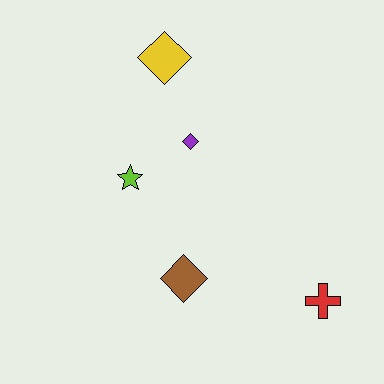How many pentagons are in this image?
There are no pentagons.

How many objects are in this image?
There are 5 objects.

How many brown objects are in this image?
There is 1 brown object.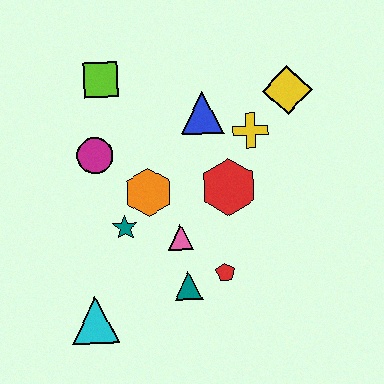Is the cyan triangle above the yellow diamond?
No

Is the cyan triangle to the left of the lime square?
Yes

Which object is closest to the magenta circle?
The orange hexagon is closest to the magenta circle.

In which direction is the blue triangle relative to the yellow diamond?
The blue triangle is to the left of the yellow diamond.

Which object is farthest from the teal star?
The yellow diamond is farthest from the teal star.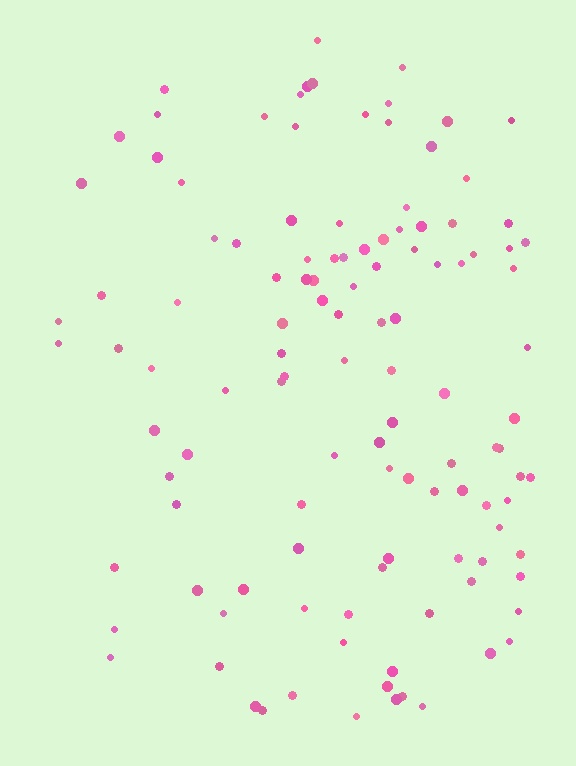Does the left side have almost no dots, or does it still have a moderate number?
Still a moderate number, just noticeably fewer than the right.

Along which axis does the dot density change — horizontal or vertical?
Horizontal.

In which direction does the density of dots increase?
From left to right, with the right side densest.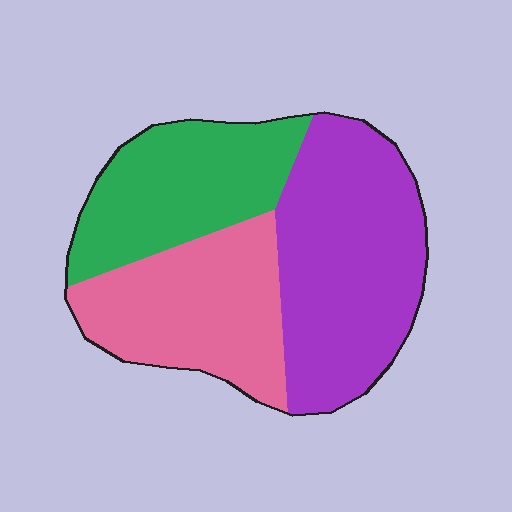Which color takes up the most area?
Purple, at roughly 40%.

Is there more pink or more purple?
Purple.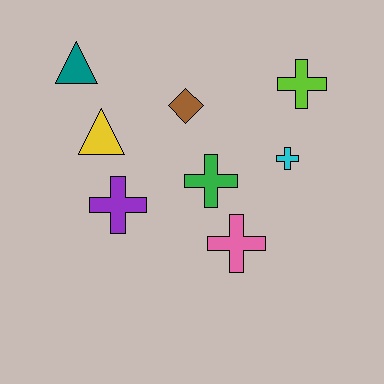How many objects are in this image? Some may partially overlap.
There are 8 objects.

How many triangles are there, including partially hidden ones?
There are 2 triangles.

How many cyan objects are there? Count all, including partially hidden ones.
There is 1 cyan object.